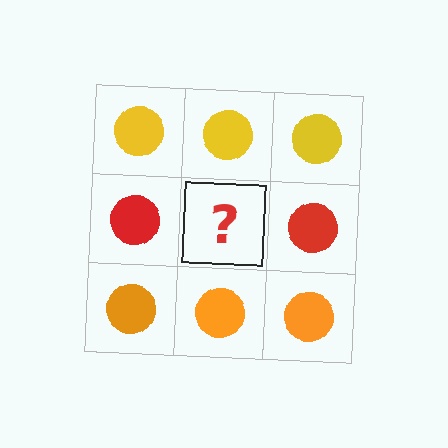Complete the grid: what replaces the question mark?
The question mark should be replaced with a red circle.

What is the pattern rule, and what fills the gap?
The rule is that each row has a consistent color. The gap should be filled with a red circle.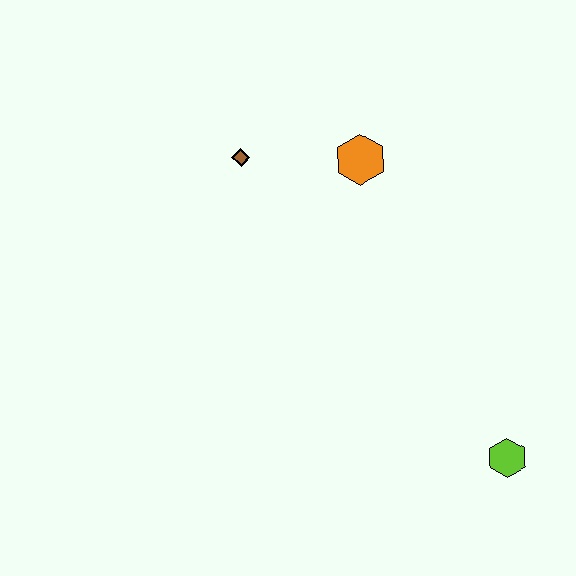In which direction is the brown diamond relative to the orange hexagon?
The brown diamond is to the left of the orange hexagon.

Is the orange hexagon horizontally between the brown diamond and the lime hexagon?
Yes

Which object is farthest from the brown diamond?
The lime hexagon is farthest from the brown diamond.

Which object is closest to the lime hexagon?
The orange hexagon is closest to the lime hexagon.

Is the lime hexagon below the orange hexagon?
Yes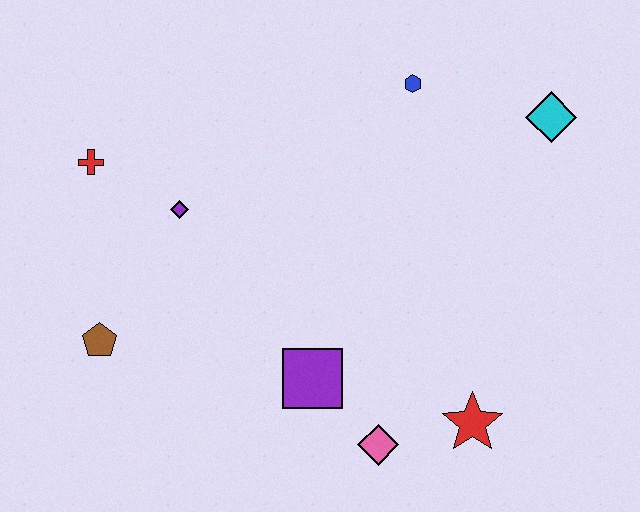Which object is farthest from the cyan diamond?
The brown pentagon is farthest from the cyan diamond.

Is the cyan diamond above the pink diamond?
Yes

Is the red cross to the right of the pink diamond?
No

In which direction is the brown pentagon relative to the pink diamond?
The brown pentagon is to the left of the pink diamond.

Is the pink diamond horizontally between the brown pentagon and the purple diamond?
No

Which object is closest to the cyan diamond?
The blue hexagon is closest to the cyan diamond.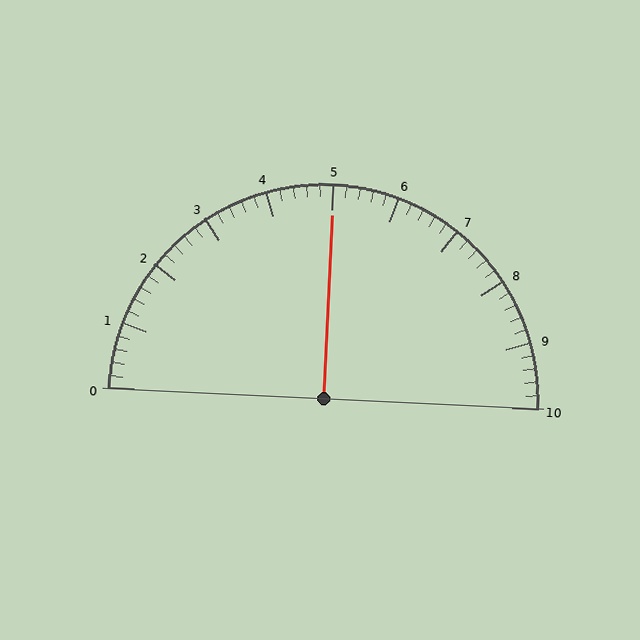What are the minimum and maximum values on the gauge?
The gauge ranges from 0 to 10.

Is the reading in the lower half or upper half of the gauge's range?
The reading is in the upper half of the range (0 to 10).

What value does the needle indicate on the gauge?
The needle indicates approximately 5.0.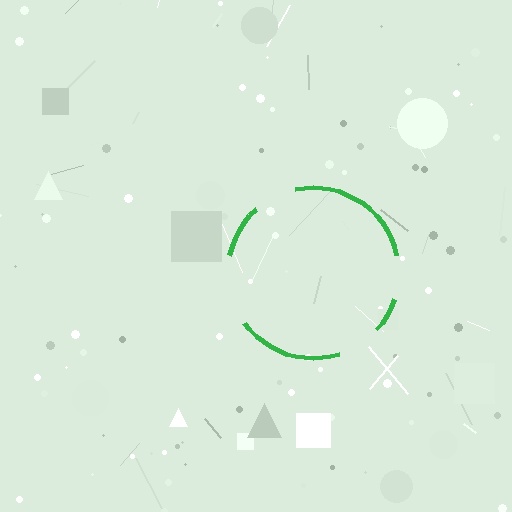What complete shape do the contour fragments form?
The contour fragments form a circle.